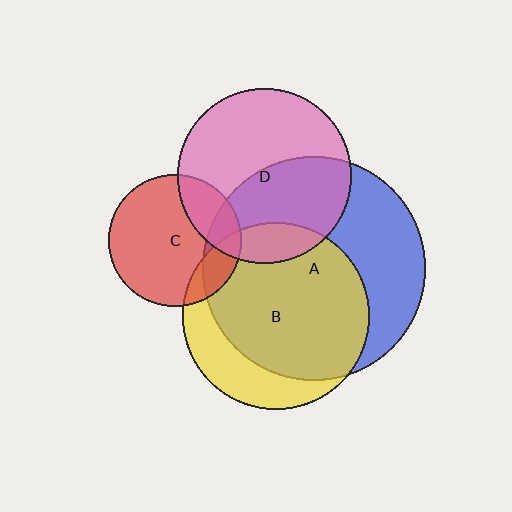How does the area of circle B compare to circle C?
Approximately 2.0 times.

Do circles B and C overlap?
Yes.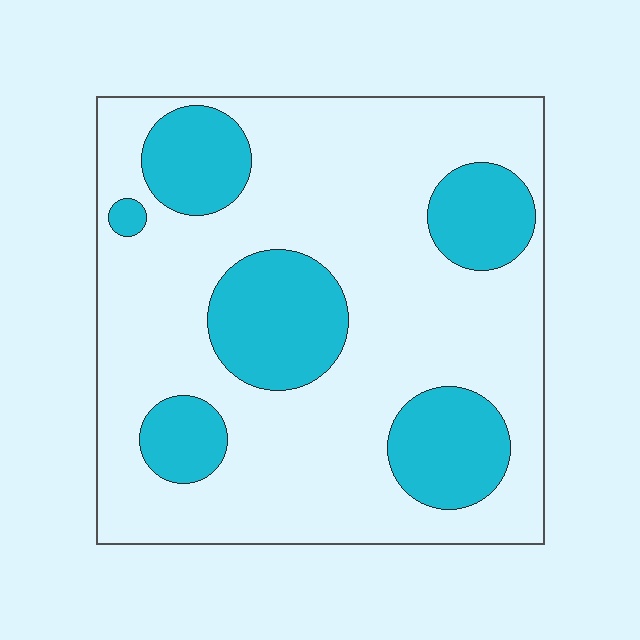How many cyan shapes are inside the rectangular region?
6.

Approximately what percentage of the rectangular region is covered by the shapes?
Approximately 25%.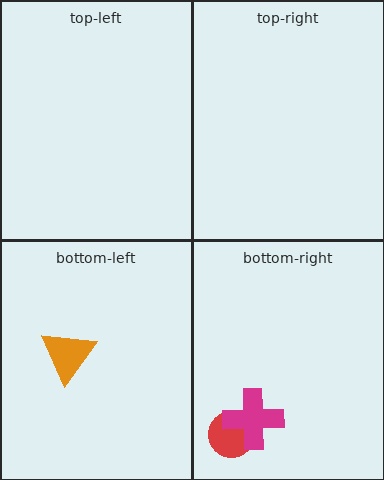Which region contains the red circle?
The bottom-right region.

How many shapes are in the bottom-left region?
1.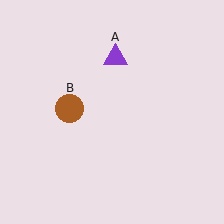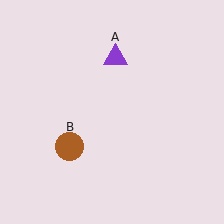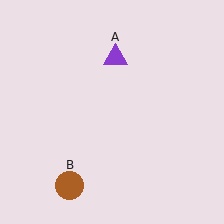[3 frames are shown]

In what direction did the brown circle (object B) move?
The brown circle (object B) moved down.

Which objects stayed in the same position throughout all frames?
Purple triangle (object A) remained stationary.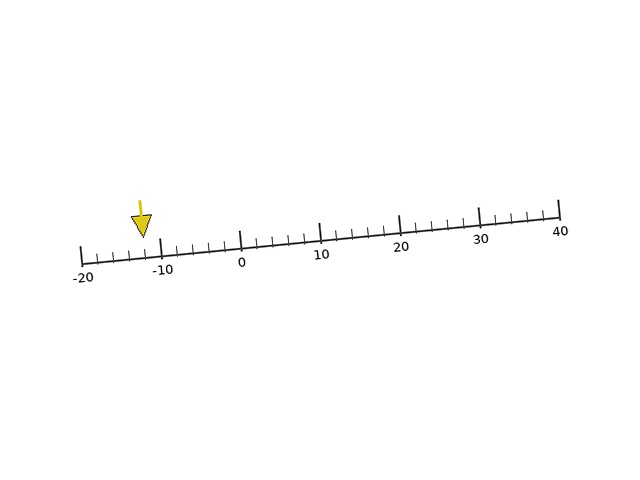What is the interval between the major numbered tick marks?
The major tick marks are spaced 10 units apart.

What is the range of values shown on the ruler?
The ruler shows values from -20 to 40.